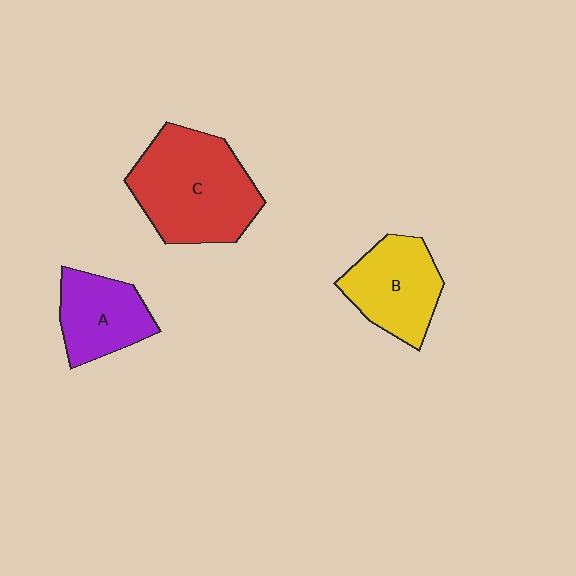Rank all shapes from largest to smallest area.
From largest to smallest: C (red), B (yellow), A (purple).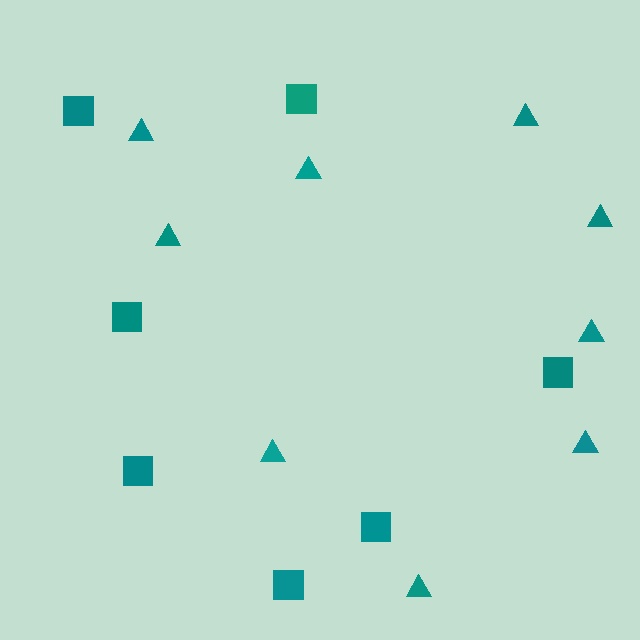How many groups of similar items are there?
There are 2 groups: one group of squares (7) and one group of triangles (9).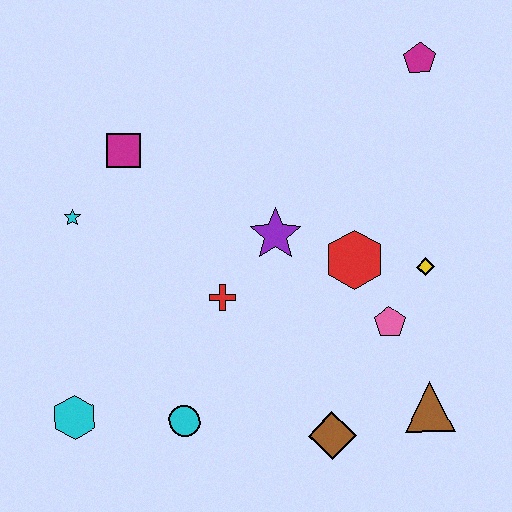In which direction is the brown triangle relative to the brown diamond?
The brown triangle is to the right of the brown diamond.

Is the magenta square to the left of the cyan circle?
Yes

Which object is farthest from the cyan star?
The brown triangle is farthest from the cyan star.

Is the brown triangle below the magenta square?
Yes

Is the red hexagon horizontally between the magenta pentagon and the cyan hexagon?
Yes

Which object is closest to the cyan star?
The magenta square is closest to the cyan star.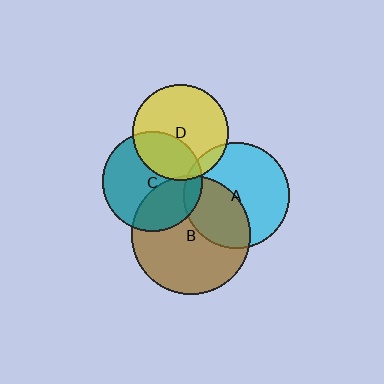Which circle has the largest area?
Circle B (brown).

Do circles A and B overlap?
Yes.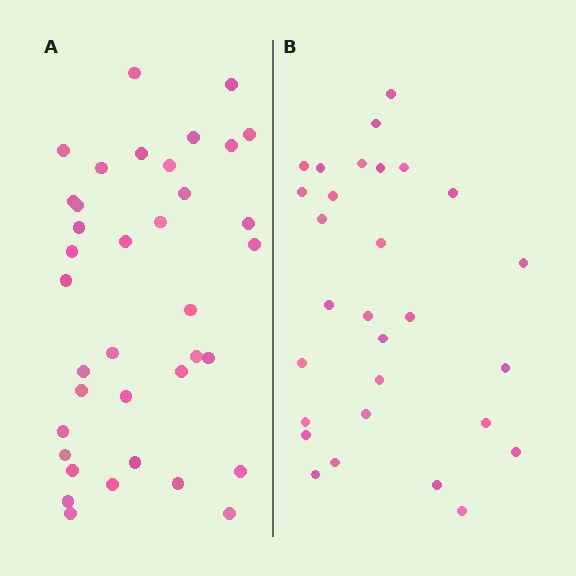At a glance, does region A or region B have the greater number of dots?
Region A (the left region) has more dots.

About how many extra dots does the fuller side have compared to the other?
Region A has roughly 8 or so more dots than region B.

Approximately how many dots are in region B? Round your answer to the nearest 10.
About 30 dots. (The exact count is 29, which rounds to 30.)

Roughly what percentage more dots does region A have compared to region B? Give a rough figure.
About 30% more.